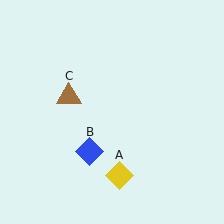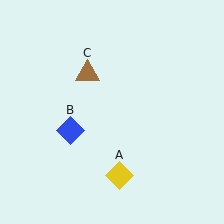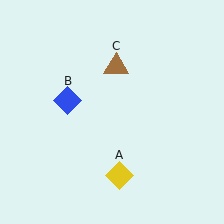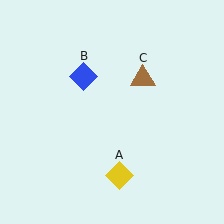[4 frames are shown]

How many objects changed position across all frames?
2 objects changed position: blue diamond (object B), brown triangle (object C).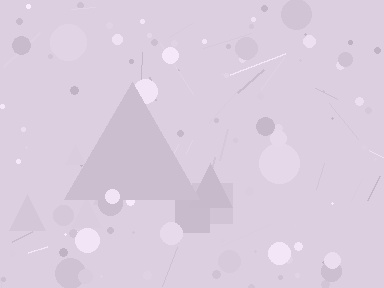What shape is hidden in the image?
A triangle is hidden in the image.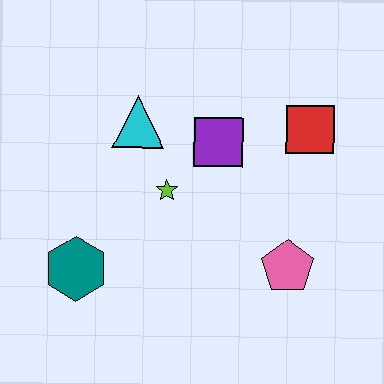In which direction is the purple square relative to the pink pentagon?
The purple square is above the pink pentagon.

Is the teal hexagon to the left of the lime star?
Yes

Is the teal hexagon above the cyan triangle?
No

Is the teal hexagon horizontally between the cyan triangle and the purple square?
No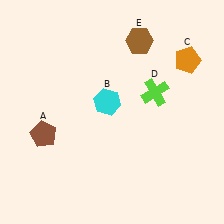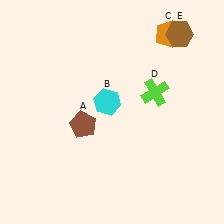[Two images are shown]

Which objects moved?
The objects that moved are: the brown pentagon (A), the orange pentagon (C), the brown hexagon (E).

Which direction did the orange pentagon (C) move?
The orange pentagon (C) moved up.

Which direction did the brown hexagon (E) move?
The brown hexagon (E) moved right.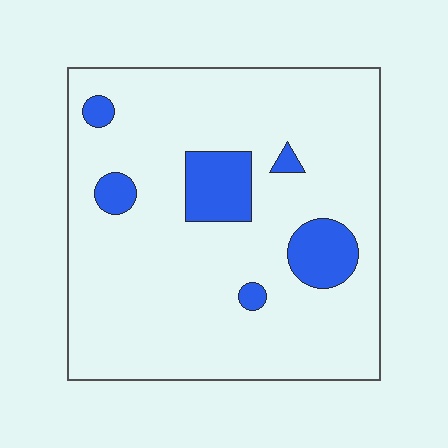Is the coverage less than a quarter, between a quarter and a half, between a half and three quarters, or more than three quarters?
Less than a quarter.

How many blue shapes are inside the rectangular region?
6.